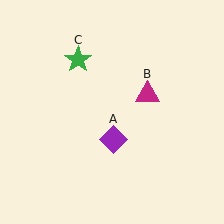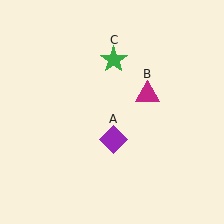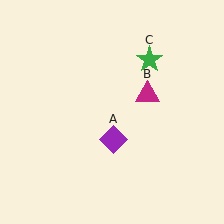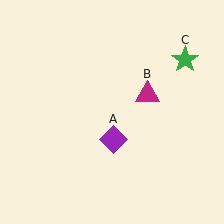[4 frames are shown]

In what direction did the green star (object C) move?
The green star (object C) moved right.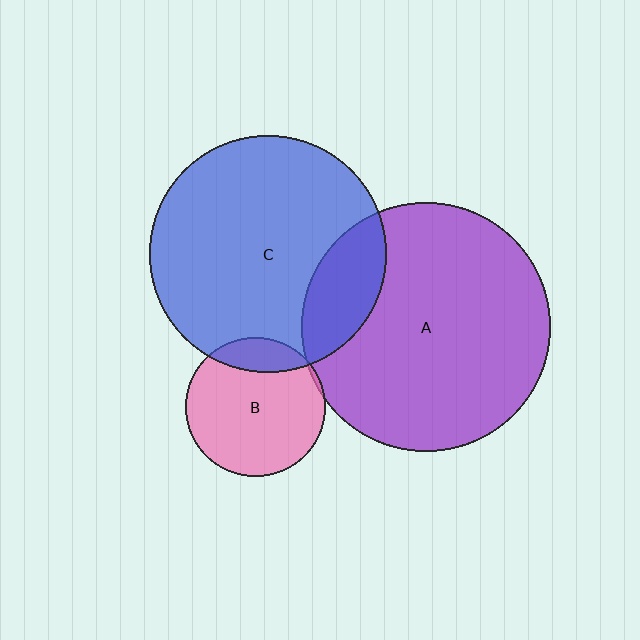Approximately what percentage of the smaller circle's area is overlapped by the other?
Approximately 20%.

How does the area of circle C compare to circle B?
Approximately 2.9 times.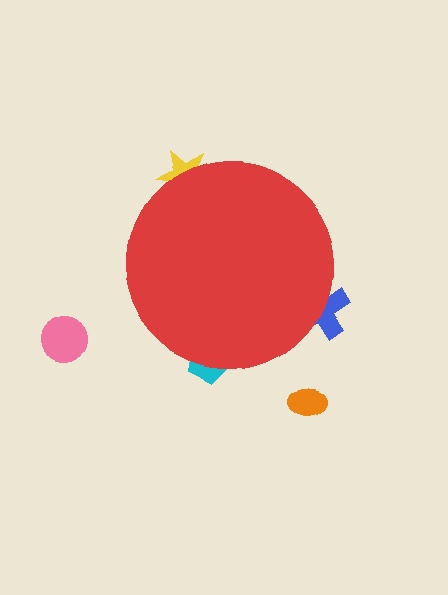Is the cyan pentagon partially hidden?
Yes, the cyan pentagon is partially hidden behind the red circle.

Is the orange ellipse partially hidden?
No, the orange ellipse is fully visible.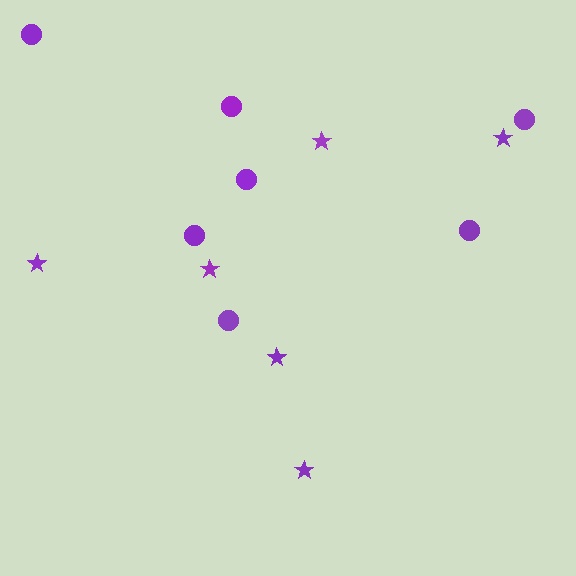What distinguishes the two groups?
There are 2 groups: one group of circles (7) and one group of stars (6).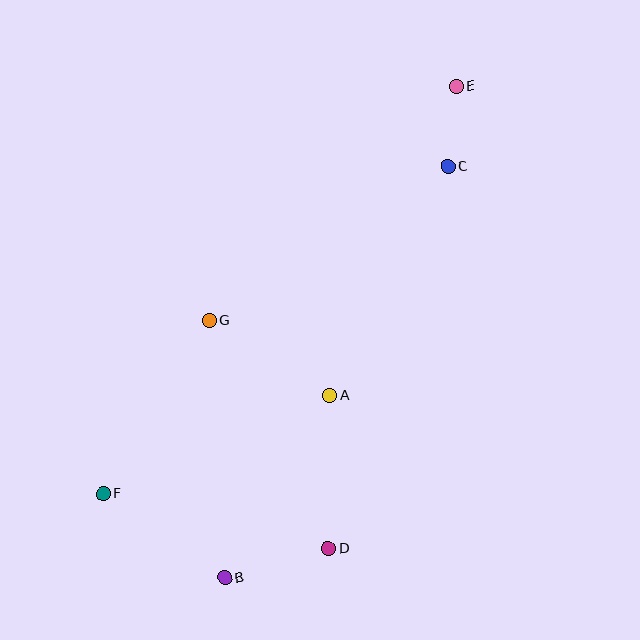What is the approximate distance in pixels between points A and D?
The distance between A and D is approximately 153 pixels.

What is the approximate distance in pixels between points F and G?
The distance between F and G is approximately 203 pixels.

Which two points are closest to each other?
Points C and E are closest to each other.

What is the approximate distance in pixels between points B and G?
The distance between B and G is approximately 258 pixels.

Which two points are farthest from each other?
Points B and E are farthest from each other.